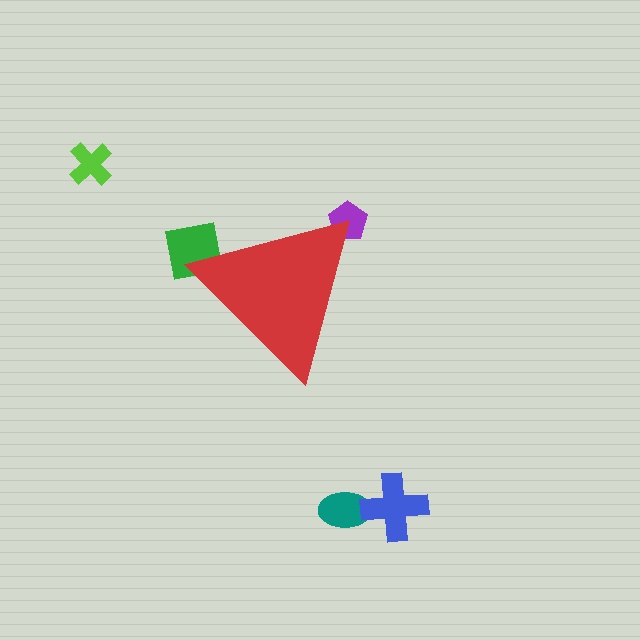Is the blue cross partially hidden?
No, the blue cross is fully visible.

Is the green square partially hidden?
Yes, the green square is partially hidden behind the red triangle.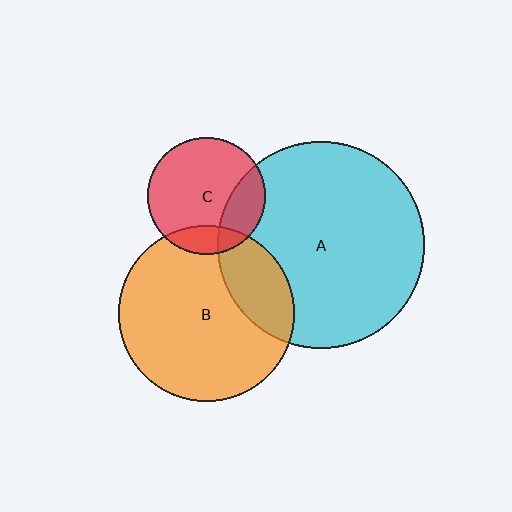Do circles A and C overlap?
Yes.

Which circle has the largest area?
Circle A (cyan).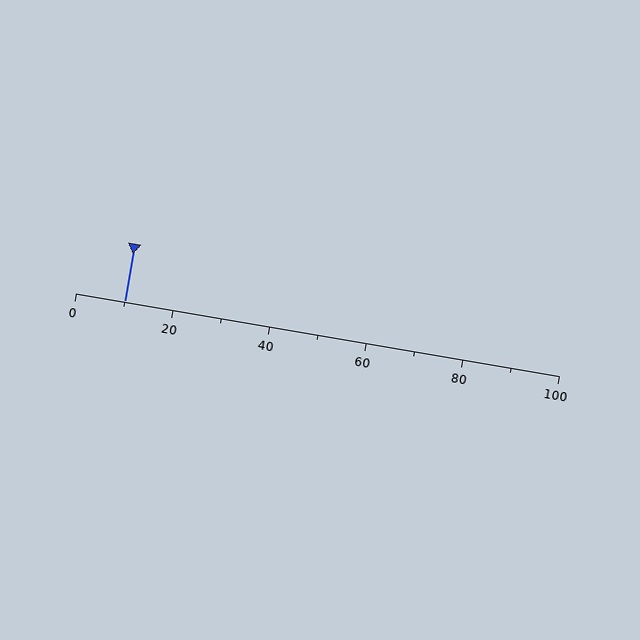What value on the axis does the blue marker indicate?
The marker indicates approximately 10.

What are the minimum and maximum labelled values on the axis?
The axis runs from 0 to 100.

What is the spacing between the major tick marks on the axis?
The major ticks are spaced 20 apart.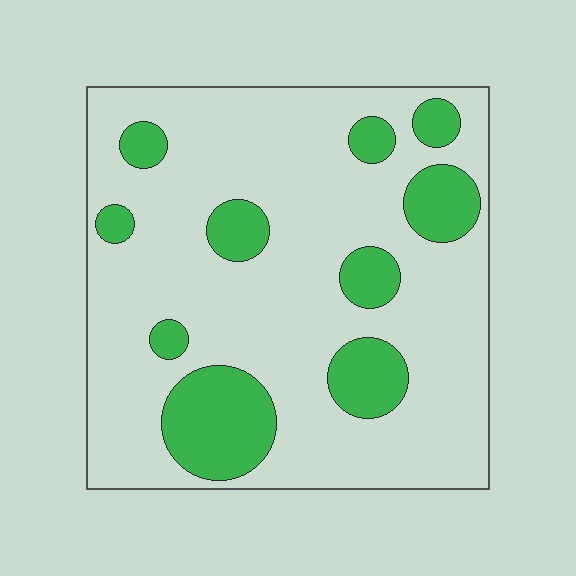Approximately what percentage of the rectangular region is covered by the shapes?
Approximately 20%.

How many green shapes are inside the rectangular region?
10.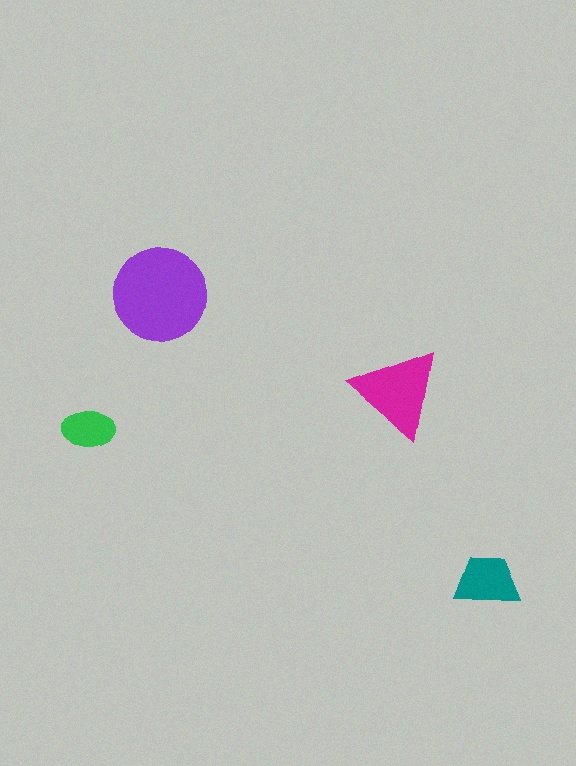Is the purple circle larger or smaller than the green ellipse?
Larger.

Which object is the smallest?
The green ellipse.